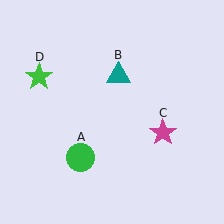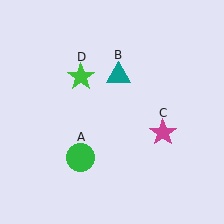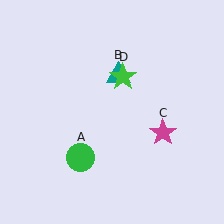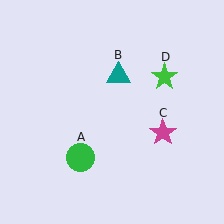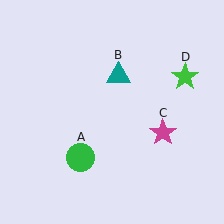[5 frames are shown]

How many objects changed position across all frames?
1 object changed position: green star (object D).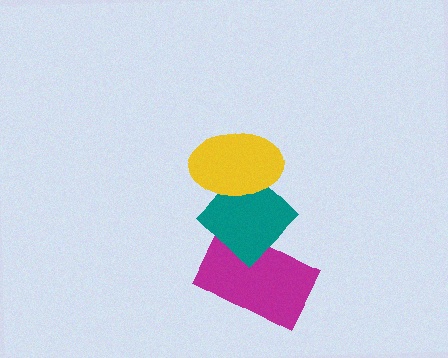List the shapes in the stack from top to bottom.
From top to bottom: the yellow ellipse, the teal diamond, the magenta rectangle.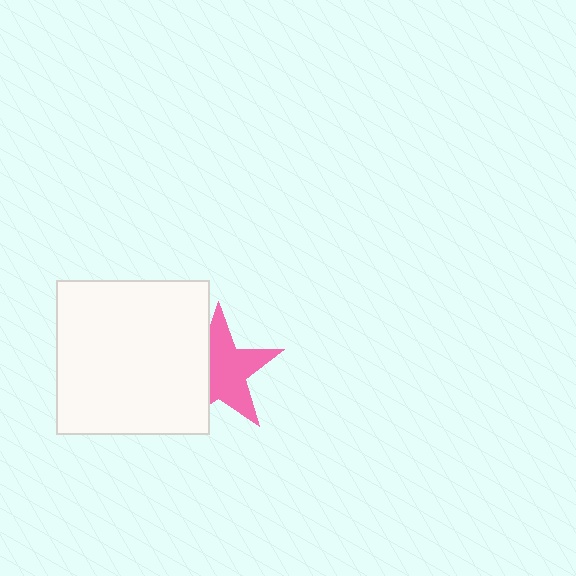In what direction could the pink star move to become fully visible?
The pink star could move right. That would shift it out from behind the white square entirely.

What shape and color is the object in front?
The object in front is a white square.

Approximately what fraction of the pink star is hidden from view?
Roughly 35% of the pink star is hidden behind the white square.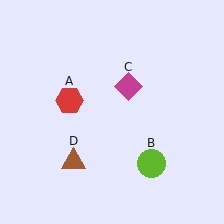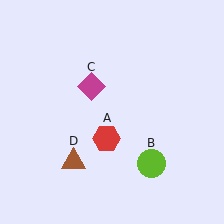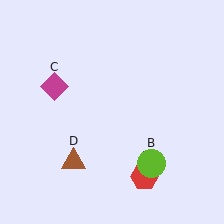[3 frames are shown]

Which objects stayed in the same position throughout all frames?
Lime circle (object B) and brown triangle (object D) remained stationary.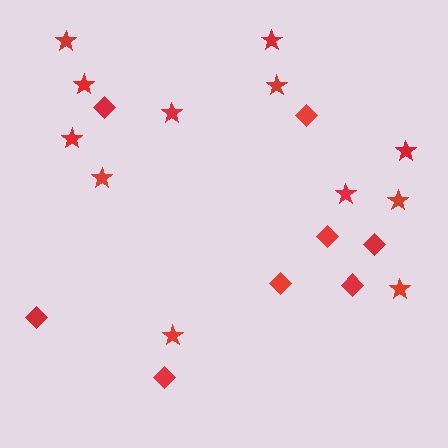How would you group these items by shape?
There are 2 groups: one group of diamonds (8) and one group of stars (12).